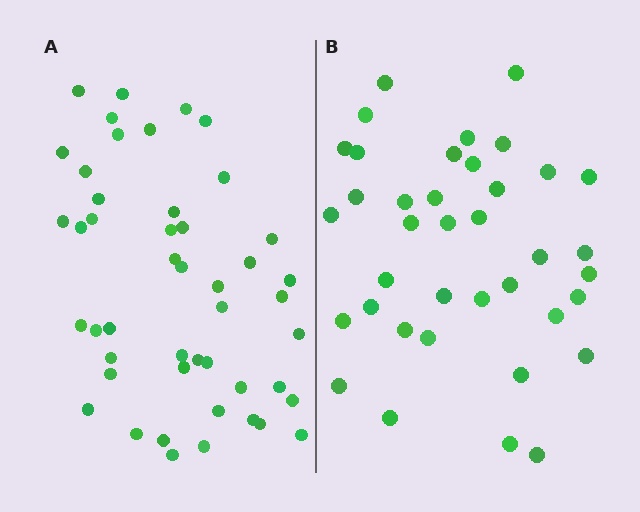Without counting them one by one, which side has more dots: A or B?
Region A (the left region) has more dots.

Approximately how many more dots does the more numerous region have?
Region A has roughly 8 or so more dots than region B.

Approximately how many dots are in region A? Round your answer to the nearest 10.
About 50 dots. (The exact count is 47, which rounds to 50.)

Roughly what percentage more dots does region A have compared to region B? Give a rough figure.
About 25% more.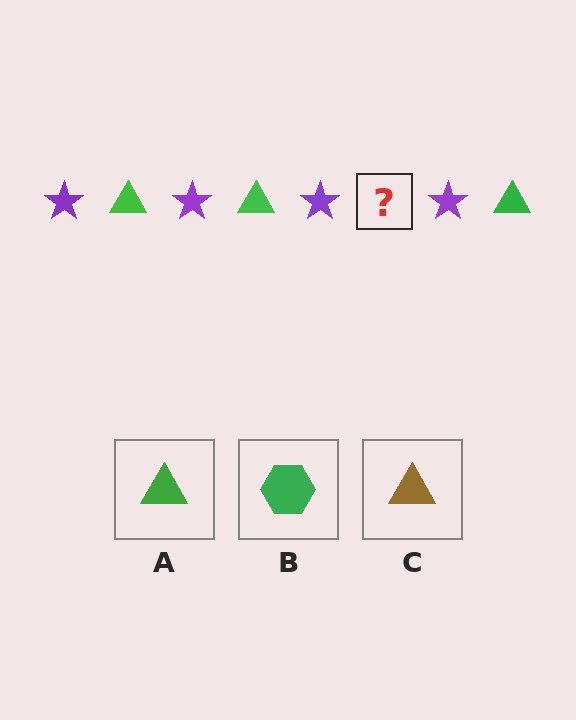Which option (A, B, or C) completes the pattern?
A.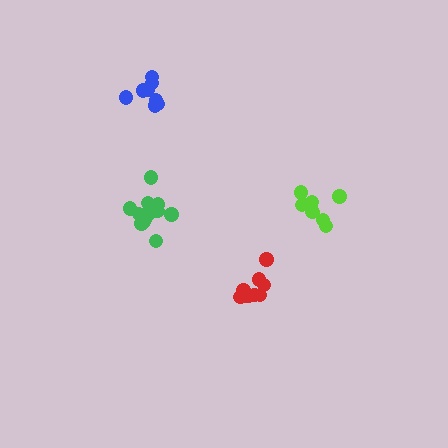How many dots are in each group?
Group 1: 9 dots, Group 2: 10 dots, Group 3: 8 dots, Group 4: 13 dots (40 total).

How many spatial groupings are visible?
There are 4 spatial groupings.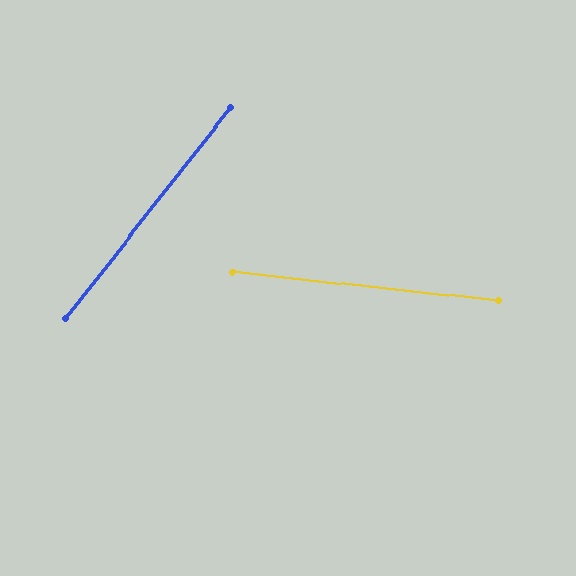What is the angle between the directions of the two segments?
Approximately 58 degrees.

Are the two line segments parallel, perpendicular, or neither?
Neither parallel nor perpendicular — they differ by about 58°.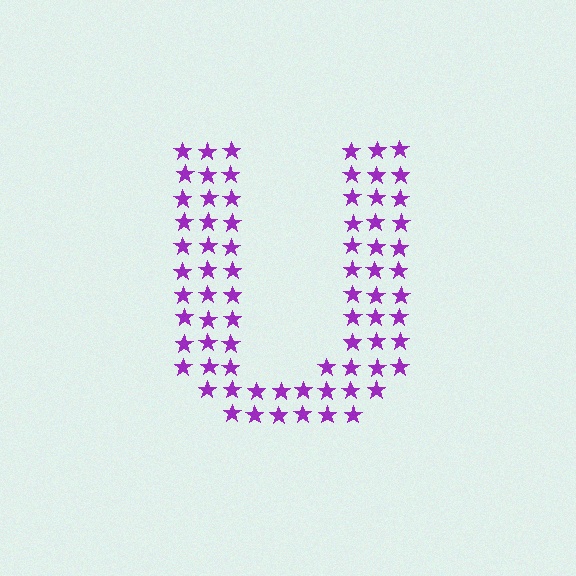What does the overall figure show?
The overall figure shows the letter U.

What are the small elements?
The small elements are stars.